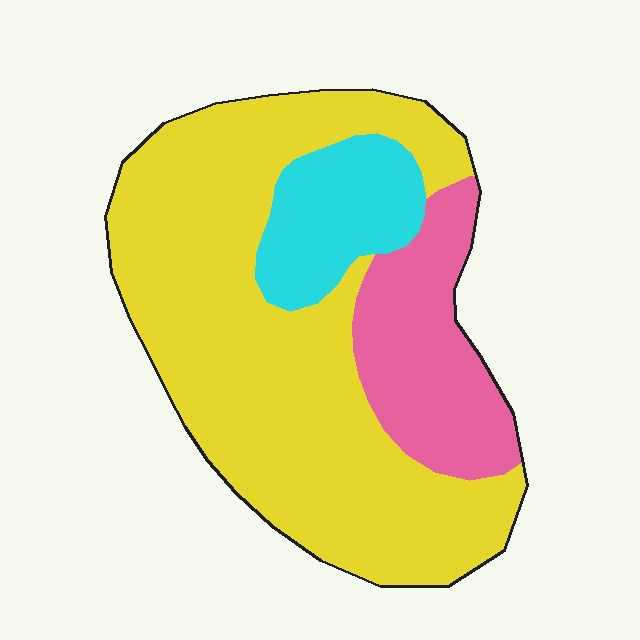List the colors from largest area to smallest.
From largest to smallest: yellow, pink, cyan.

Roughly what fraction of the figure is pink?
Pink covers roughly 20% of the figure.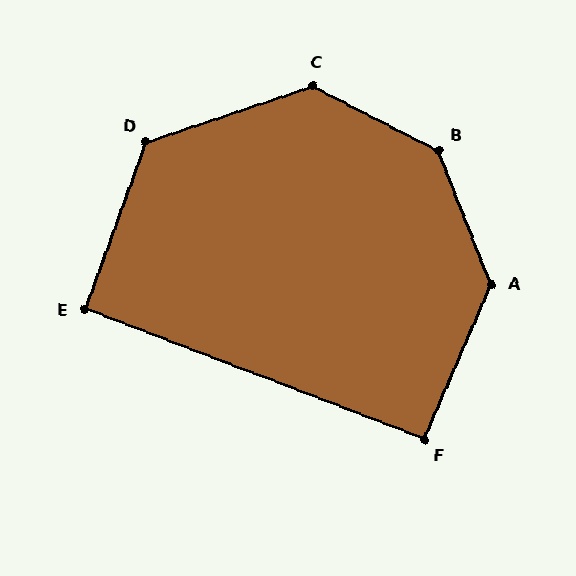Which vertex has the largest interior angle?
B, at approximately 139 degrees.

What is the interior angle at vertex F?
Approximately 92 degrees (approximately right).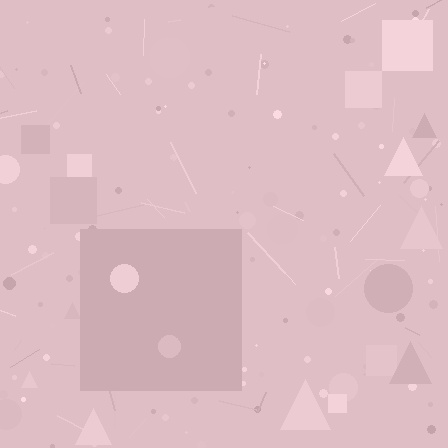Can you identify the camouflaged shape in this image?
The camouflaged shape is a square.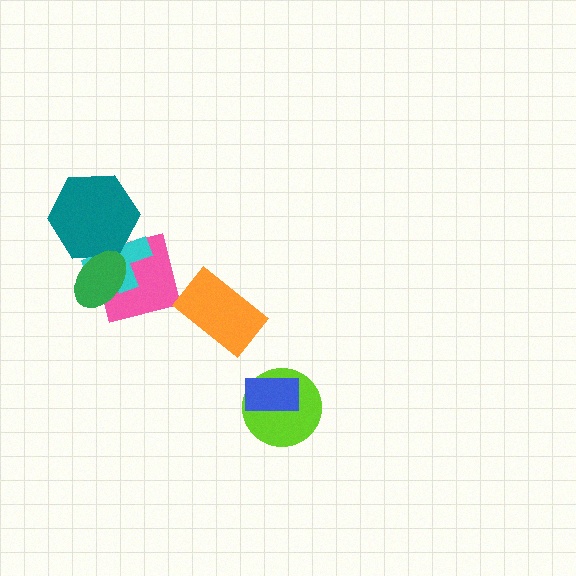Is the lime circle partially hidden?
Yes, it is partially covered by another shape.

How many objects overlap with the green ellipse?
3 objects overlap with the green ellipse.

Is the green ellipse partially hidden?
No, no other shape covers it.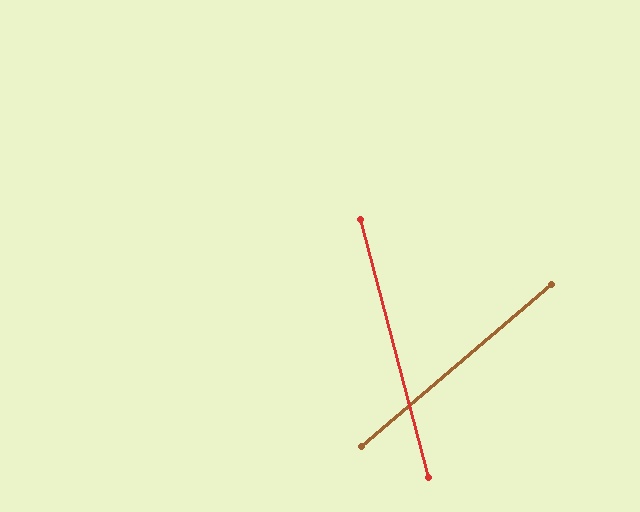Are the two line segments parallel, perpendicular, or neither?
Neither parallel nor perpendicular — they differ by about 64°.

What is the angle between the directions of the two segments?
Approximately 64 degrees.